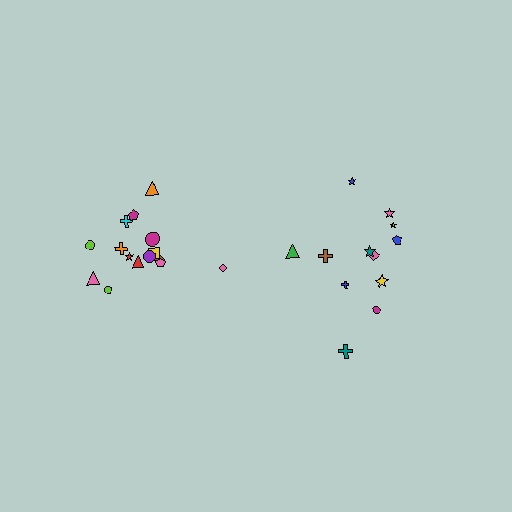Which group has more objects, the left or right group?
The left group.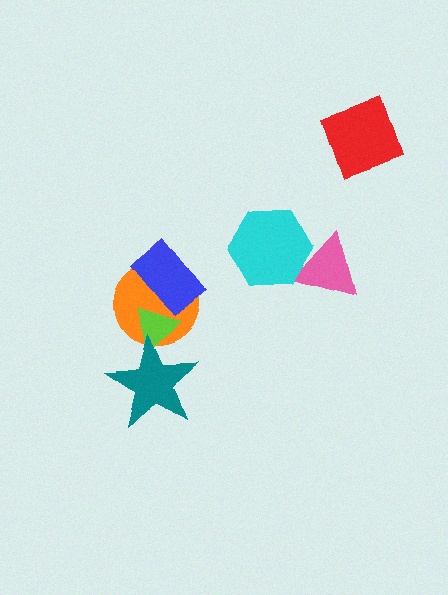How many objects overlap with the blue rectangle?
2 objects overlap with the blue rectangle.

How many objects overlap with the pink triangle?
1 object overlaps with the pink triangle.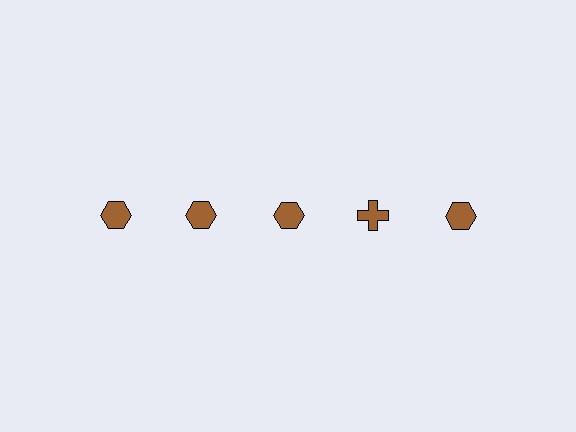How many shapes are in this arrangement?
There are 5 shapes arranged in a grid pattern.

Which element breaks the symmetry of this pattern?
The brown cross in the top row, second from right column breaks the symmetry. All other shapes are brown hexagons.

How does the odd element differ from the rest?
It has a different shape: cross instead of hexagon.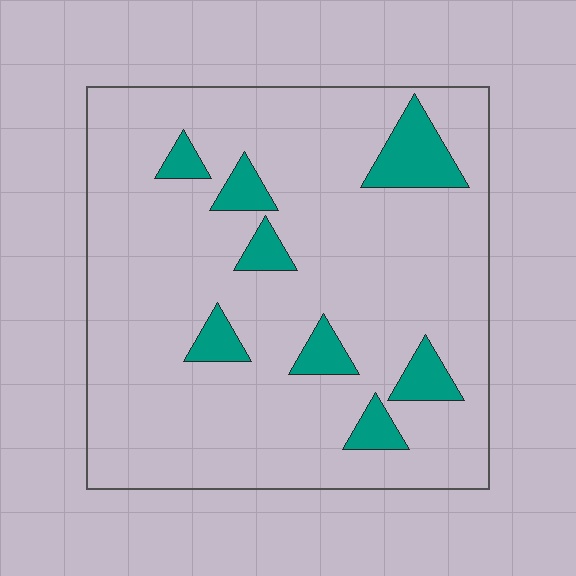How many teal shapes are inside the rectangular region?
8.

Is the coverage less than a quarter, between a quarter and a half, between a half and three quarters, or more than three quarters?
Less than a quarter.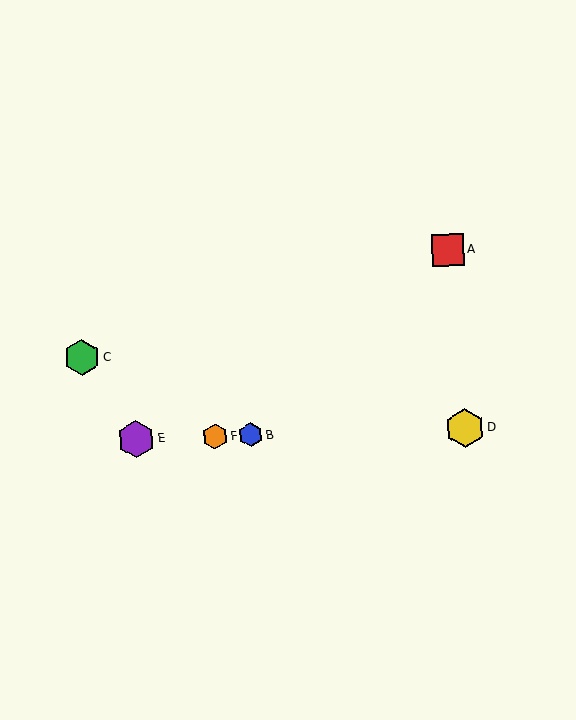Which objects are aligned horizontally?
Objects B, D, E, F are aligned horizontally.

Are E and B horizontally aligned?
Yes, both are at y≈439.